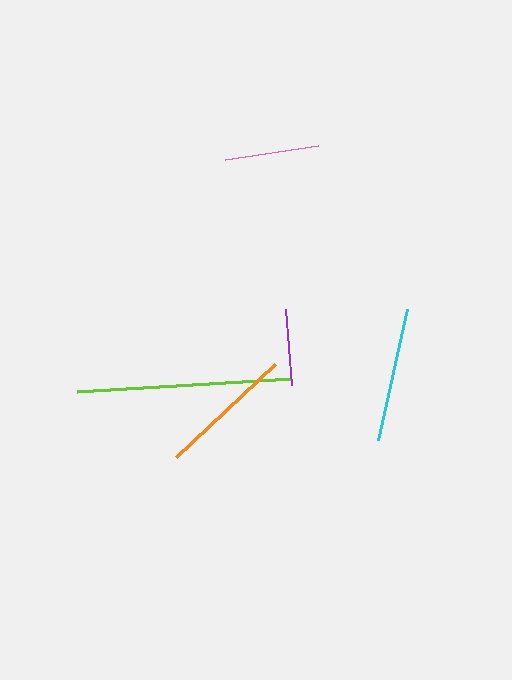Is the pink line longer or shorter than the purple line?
The pink line is longer than the purple line.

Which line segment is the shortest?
The purple line is the shortest at approximately 76 pixels.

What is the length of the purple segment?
The purple segment is approximately 76 pixels long.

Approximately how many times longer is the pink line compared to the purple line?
The pink line is approximately 1.2 times the length of the purple line.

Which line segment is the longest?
The lime line is the longest at approximately 214 pixels.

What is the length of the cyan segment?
The cyan segment is approximately 134 pixels long.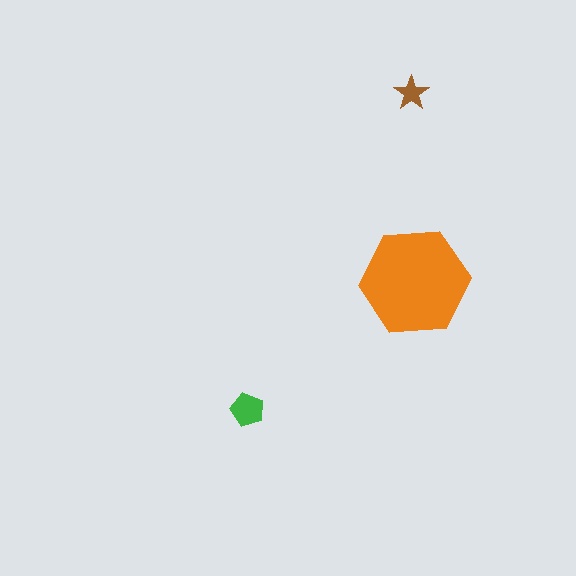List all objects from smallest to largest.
The brown star, the green pentagon, the orange hexagon.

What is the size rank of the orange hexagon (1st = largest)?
1st.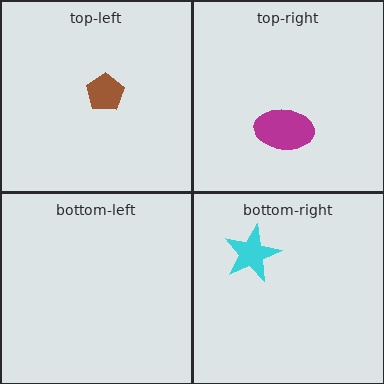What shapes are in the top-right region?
The magenta ellipse.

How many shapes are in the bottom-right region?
1.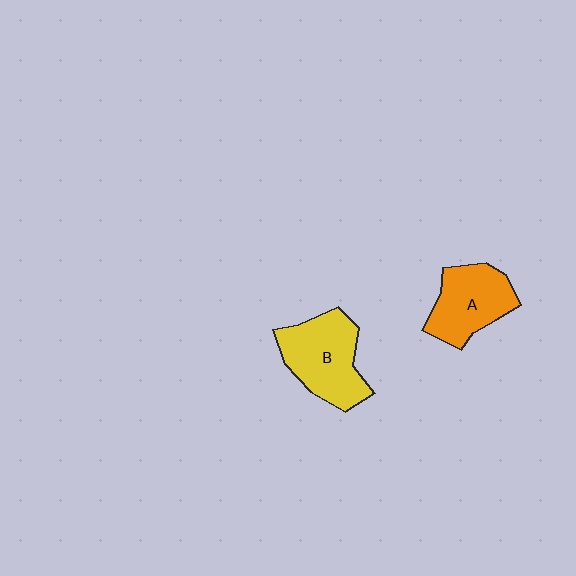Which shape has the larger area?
Shape B (yellow).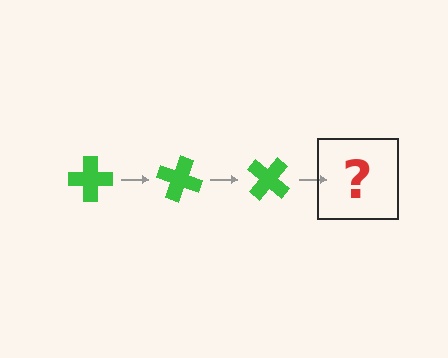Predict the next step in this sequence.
The next step is a green cross rotated 60 degrees.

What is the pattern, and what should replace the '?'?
The pattern is that the cross rotates 20 degrees each step. The '?' should be a green cross rotated 60 degrees.